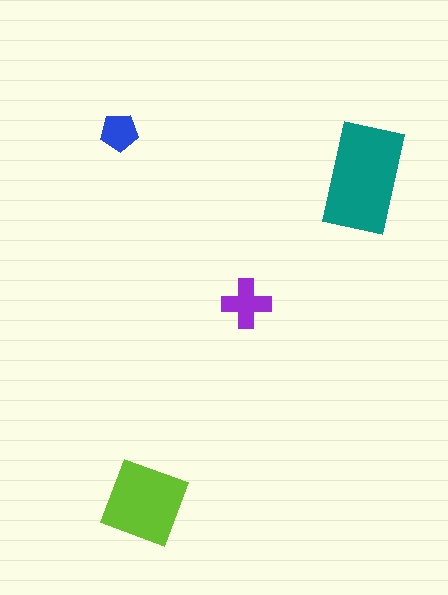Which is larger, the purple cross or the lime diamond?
The lime diamond.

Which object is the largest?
The teal rectangle.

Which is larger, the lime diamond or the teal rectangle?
The teal rectangle.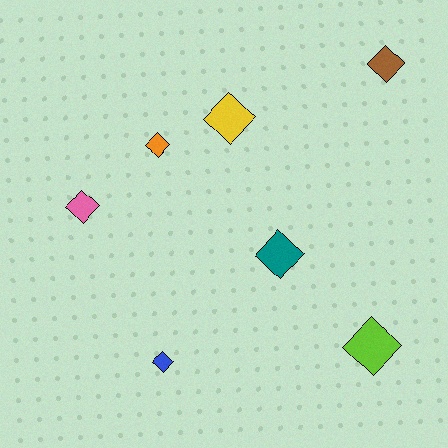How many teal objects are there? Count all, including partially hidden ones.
There is 1 teal object.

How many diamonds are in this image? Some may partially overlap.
There are 7 diamonds.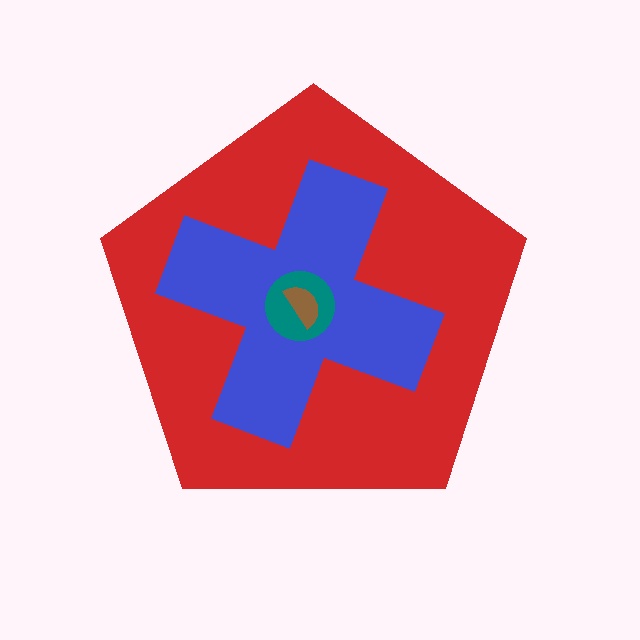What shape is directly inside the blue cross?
The teal circle.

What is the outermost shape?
The red pentagon.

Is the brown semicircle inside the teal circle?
Yes.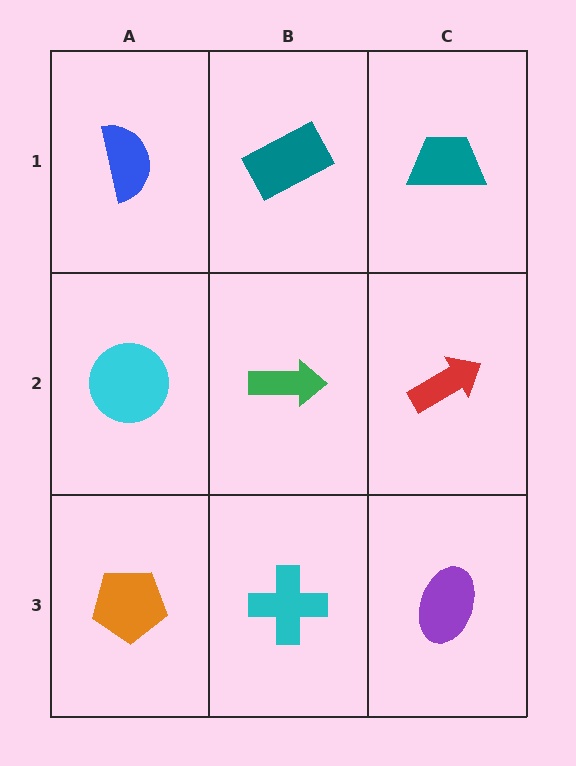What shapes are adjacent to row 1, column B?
A green arrow (row 2, column B), a blue semicircle (row 1, column A), a teal trapezoid (row 1, column C).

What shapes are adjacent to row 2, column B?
A teal rectangle (row 1, column B), a cyan cross (row 3, column B), a cyan circle (row 2, column A), a red arrow (row 2, column C).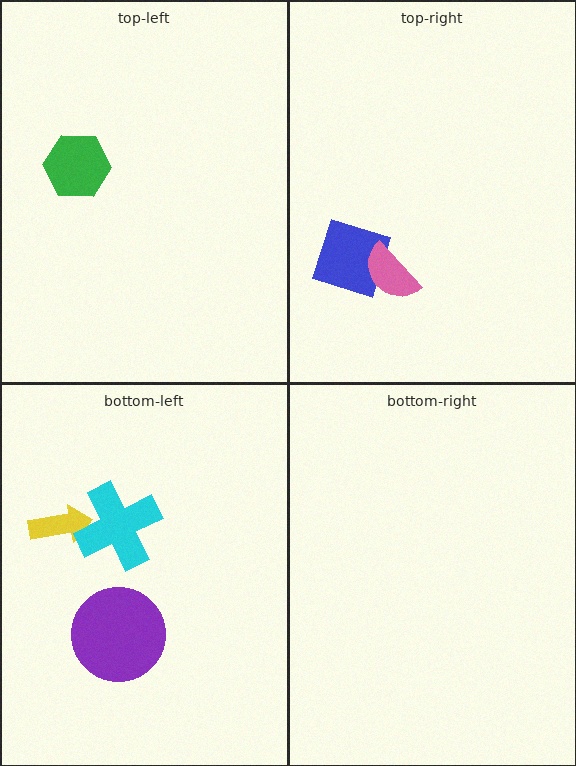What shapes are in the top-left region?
The green hexagon.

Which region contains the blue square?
The top-right region.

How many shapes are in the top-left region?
1.